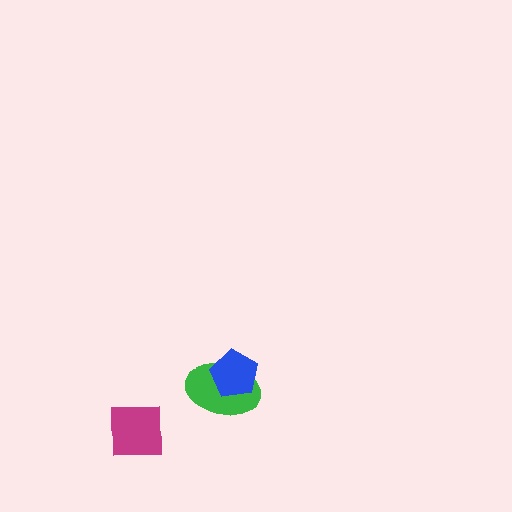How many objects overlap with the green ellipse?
1 object overlaps with the green ellipse.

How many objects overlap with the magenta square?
0 objects overlap with the magenta square.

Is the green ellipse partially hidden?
Yes, it is partially covered by another shape.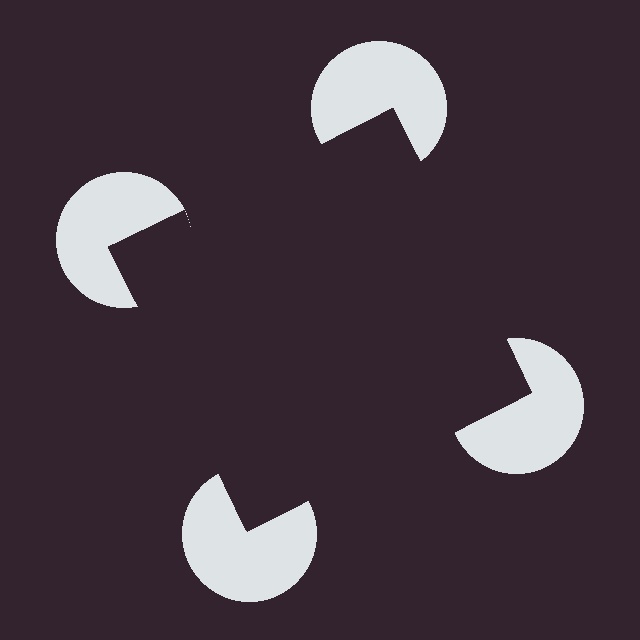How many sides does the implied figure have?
4 sides.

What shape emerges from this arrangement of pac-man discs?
An illusory square — its edges are inferred from the aligned wedge cuts in the pac-man discs, not physically drawn.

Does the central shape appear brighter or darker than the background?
It typically appears slightly darker than the background, even though no actual brightness change is drawn.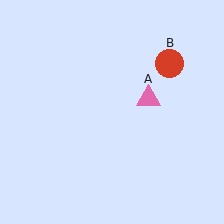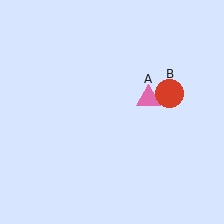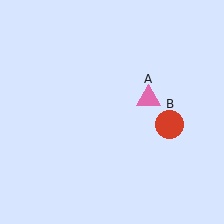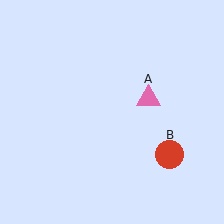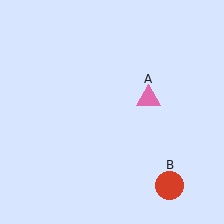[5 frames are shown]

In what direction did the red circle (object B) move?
The red circle (object B) moved down.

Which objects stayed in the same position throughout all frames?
Pink triangle (object A) remained stationary.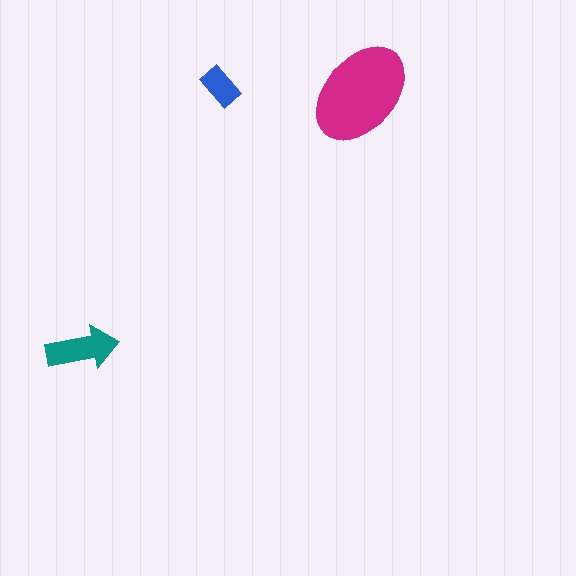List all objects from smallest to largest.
The blue rectangle, the teal arrow, the magenta ellipse.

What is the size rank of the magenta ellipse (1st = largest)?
1st.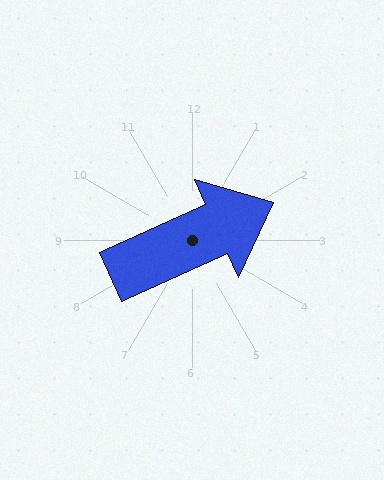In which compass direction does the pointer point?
Northeast.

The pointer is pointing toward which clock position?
Roughly 2 o'clock.